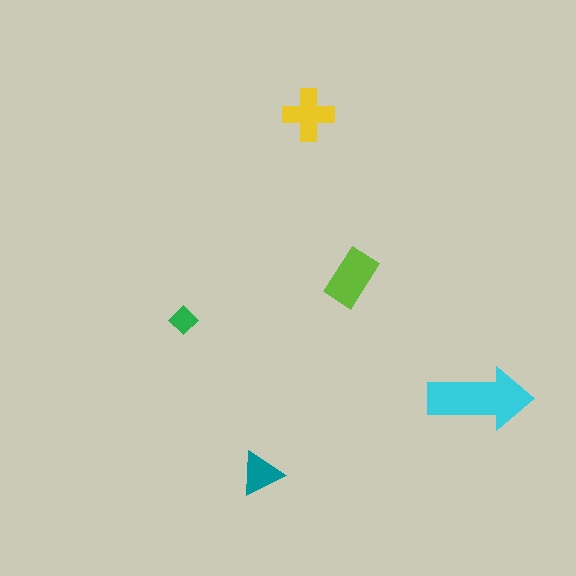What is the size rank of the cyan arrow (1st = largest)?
1st.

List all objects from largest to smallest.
The cyan arrow, the lime rectangle, the yellow cross, the teal triangle, the green diamond.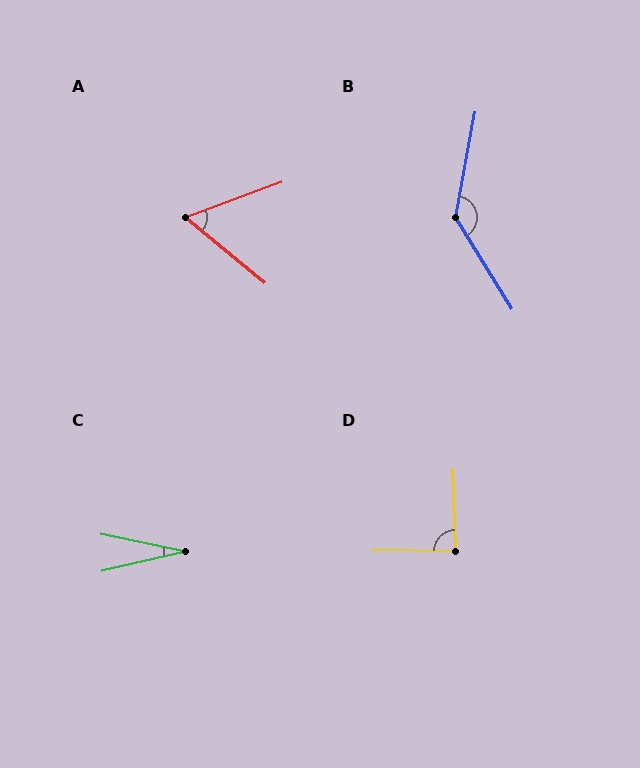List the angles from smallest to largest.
C (25°), A (59°), D (87°), B (137°).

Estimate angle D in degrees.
Approximately 87 degrees.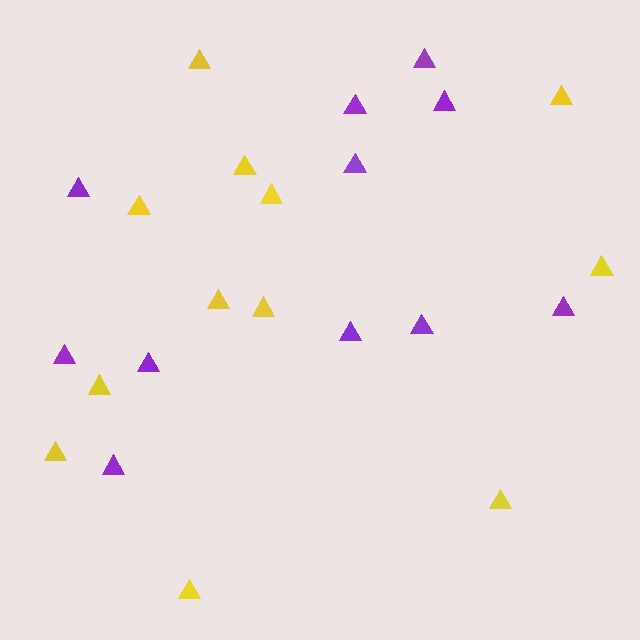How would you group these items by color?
There are 2 groups: one group of yellow triangles (12) and one group of purple triangles (11).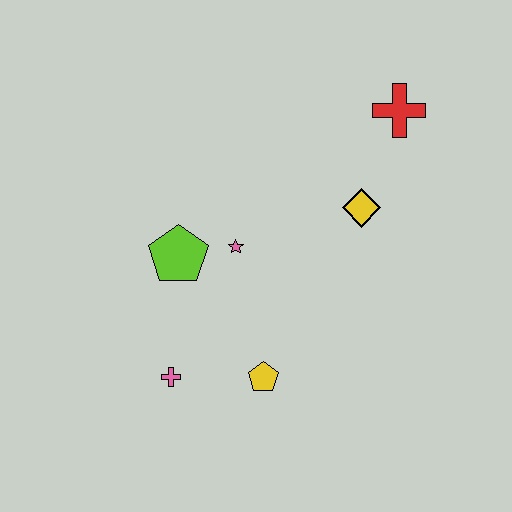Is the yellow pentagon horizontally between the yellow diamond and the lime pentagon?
Yes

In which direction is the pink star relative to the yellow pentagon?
The pink star is above the yellow pentagon.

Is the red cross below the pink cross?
No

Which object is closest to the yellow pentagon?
The pink cross is closest to the yellow pentagon.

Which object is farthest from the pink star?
The red cross is farthest from the pink star.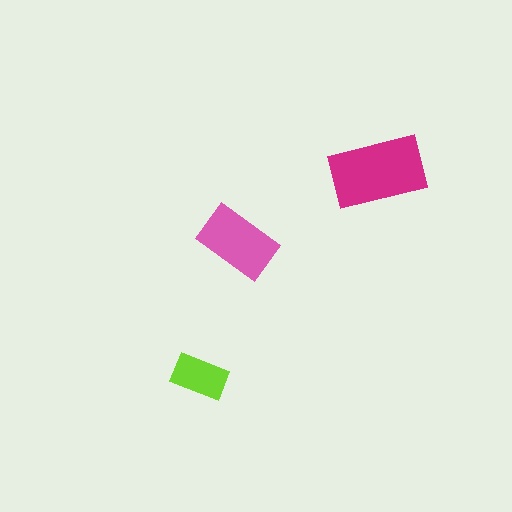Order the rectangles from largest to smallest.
the magenta one, the pink one, the lime one.